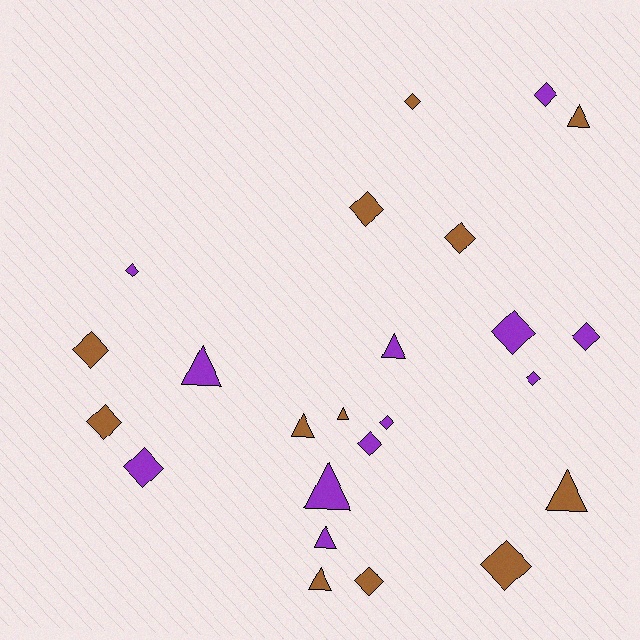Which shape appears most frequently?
Diamond, with 15 objects.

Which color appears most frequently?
Brown, with 12 objects.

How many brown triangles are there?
There are 5 brown triangles.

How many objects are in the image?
There are 24 objects.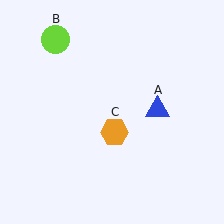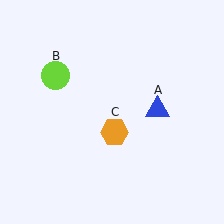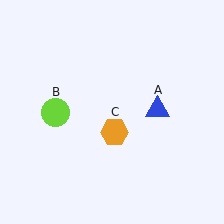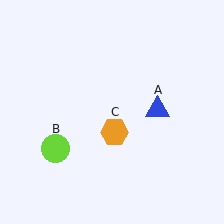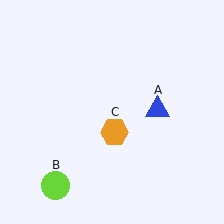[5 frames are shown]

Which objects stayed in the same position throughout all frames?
Blue triangle (object A) and orange hexagon (object C) remained stationary.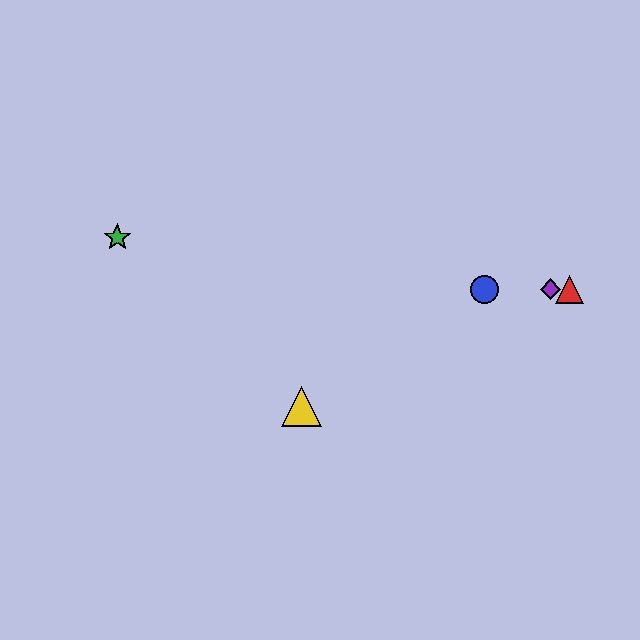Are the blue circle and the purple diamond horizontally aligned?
Yes, both are at y≈289.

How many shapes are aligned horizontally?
3 shapes (the red triangle, the blue circle, the purple diamond) are aligned horizontally.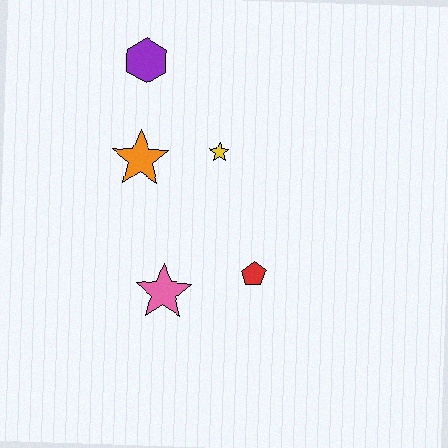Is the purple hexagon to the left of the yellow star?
Yes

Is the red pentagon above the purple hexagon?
No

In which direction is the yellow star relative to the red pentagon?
The yellow star is above the red pentagon.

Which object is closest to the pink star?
The red pentagon is closest to the pink star.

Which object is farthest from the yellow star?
The pink star is farthest from the yellow star.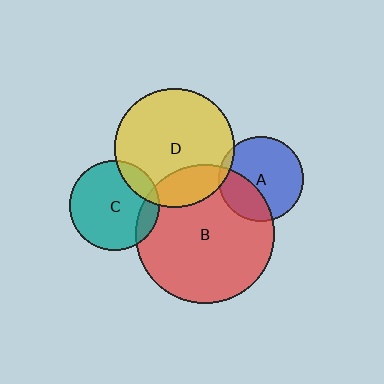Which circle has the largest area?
Circle B (red).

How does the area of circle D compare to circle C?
Approximately 1.8 times.